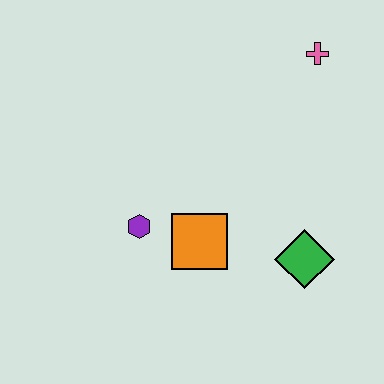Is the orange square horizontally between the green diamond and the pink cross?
No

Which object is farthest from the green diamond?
The pink cross is farthest from the green diamond.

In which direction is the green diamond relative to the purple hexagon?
The green diamond is to the right of the purple hexagon.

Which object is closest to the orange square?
The purple hexagon is closest to the orange square.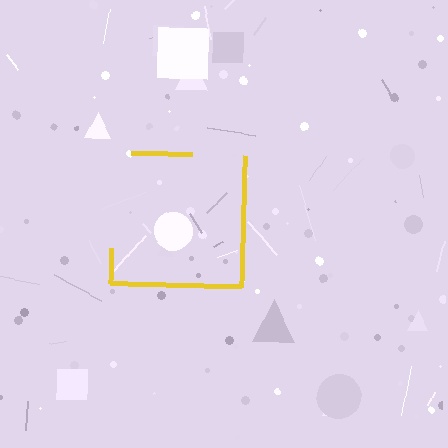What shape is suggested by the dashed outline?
The dashed outline suggests a square.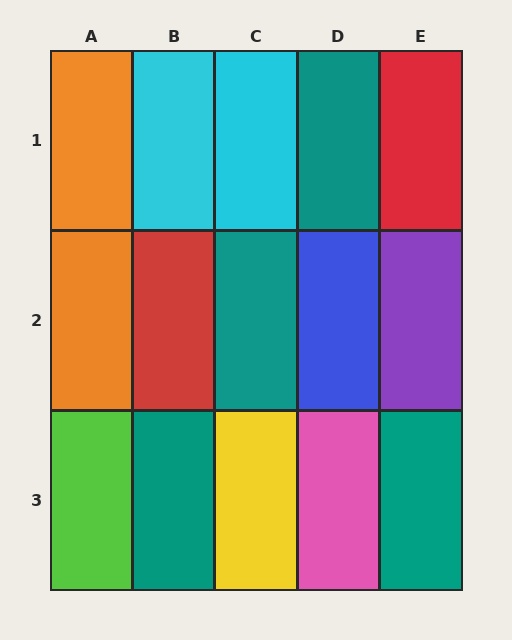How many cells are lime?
1 cell is lime.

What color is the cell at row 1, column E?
Red.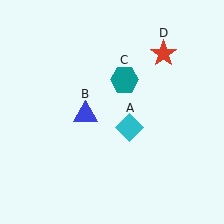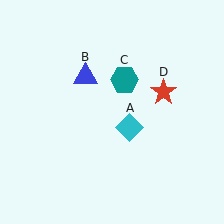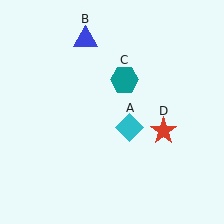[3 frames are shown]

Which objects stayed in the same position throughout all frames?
Cyan diamond (object A) and teal hexagon (object C) remained stationary.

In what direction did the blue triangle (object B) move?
The blue triangle (object B) moved up.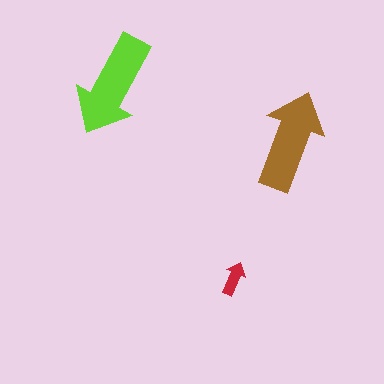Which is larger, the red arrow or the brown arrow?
The brown one.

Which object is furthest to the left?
The lime arrow is leftmost.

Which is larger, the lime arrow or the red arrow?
The lime one.